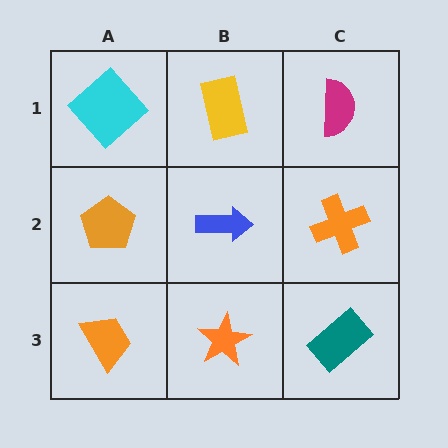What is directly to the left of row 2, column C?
A blue arrow.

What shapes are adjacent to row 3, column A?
An orange pentagon (row 2, column A), an orange star (row 3, column B).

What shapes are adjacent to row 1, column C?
An orange cross (row 2, column C), a yellow rectangle (row 1, column B).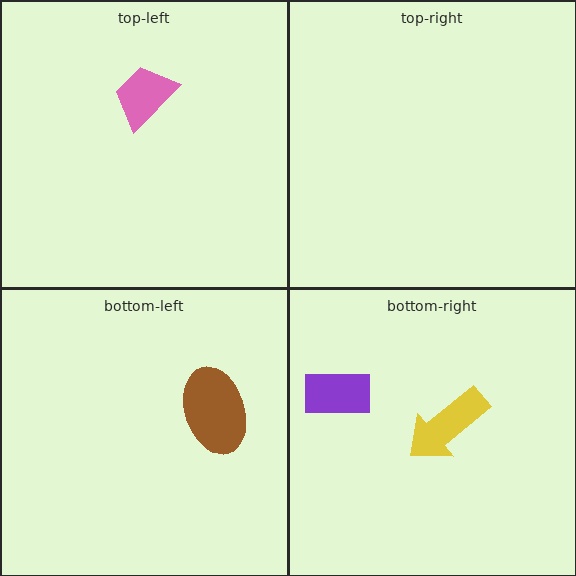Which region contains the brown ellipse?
The bottom-left region.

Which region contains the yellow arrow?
The bottom-right region.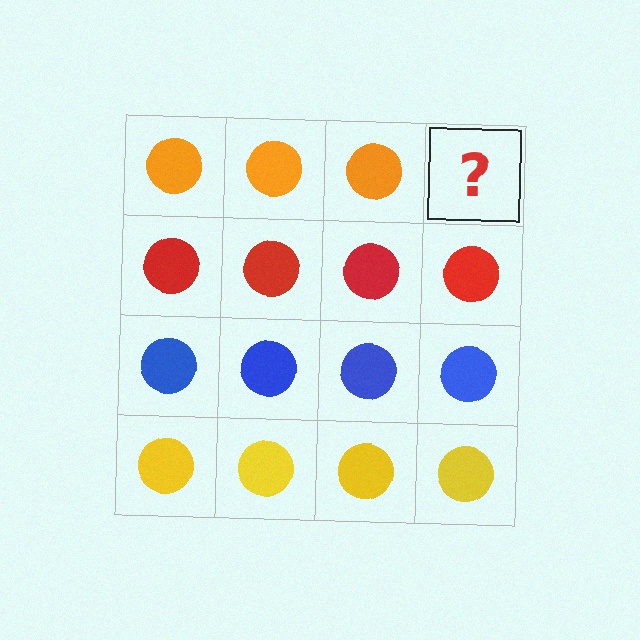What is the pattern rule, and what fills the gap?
The rule is that each row has a consistent color. The gap should be filled with an orange circle.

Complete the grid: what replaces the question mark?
The question mark should be replaced with an orange circle.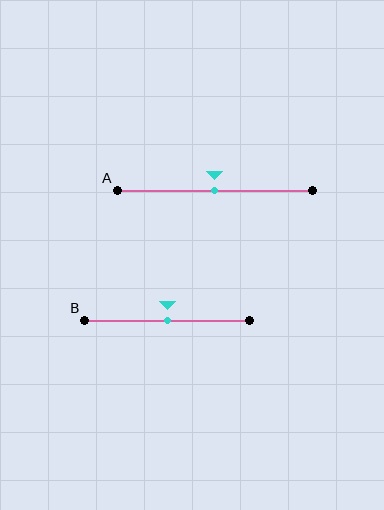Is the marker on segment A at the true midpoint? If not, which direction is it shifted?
Yes, the marker on segment A is at the true midpoint.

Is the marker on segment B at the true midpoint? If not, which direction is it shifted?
Yes, the marker on segment B is at the true midpoint.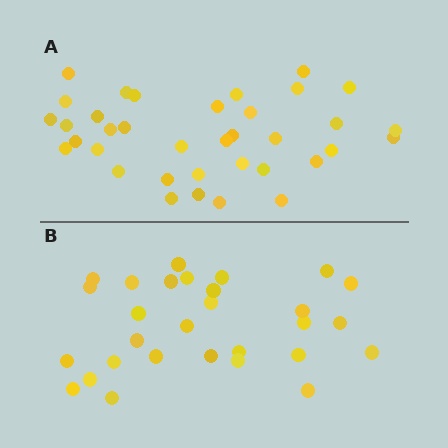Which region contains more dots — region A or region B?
Region A (the top region) has more dots.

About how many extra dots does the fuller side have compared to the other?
Region A has roughly 8 or so more dots than region B.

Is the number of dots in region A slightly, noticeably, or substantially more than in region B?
Region A has only slightly more — the two regions are fairly close. The ratio is roughly 1.2 to 1.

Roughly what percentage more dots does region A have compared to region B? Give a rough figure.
About 25% more.